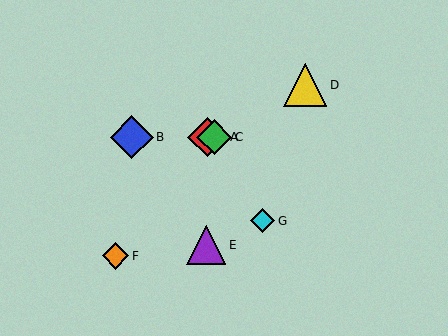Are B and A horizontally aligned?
Yes, both are at y≈137.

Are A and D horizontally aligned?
No, A is at y≈137 and D is at y≈85.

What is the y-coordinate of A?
Object A is at y≈137.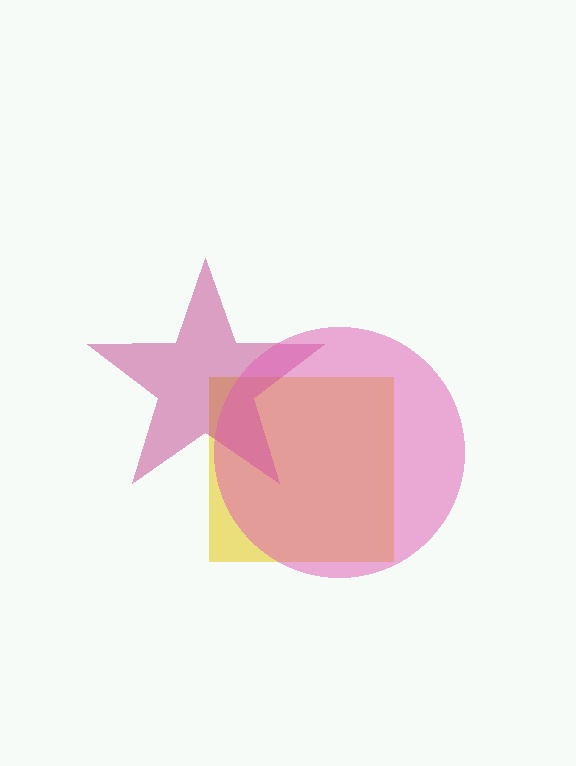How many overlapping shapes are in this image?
There are 3 overlapping shapes in the image.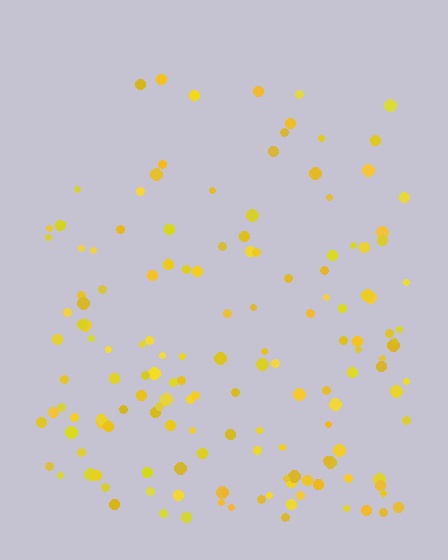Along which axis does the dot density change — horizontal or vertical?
Vertical.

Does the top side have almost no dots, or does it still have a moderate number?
Still a moderate number, just noticeably fewer than the bottom.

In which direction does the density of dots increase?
From top to bottom, with the bottom side densest.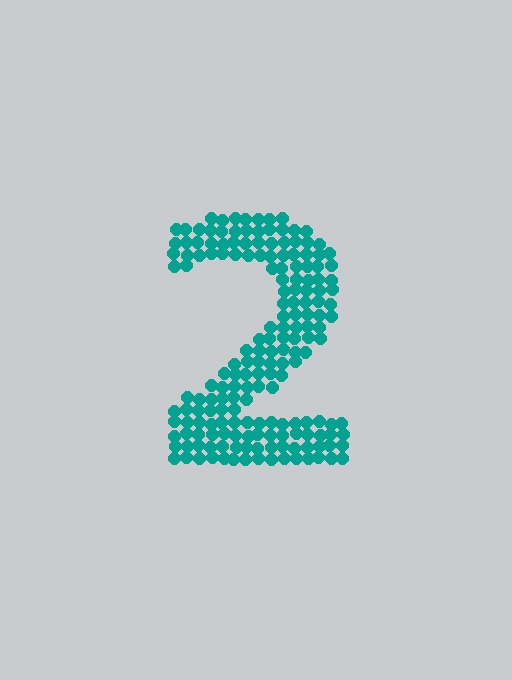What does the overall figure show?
The overall figure shows the digit 2.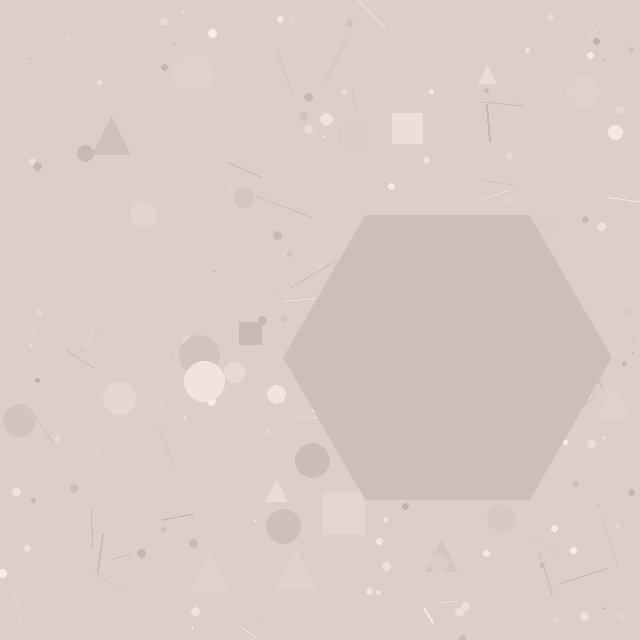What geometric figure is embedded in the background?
A hexagon is embedded in the background.